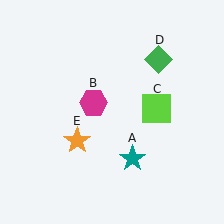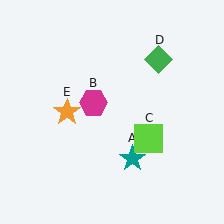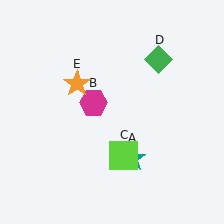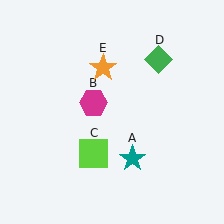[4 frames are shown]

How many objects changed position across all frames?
2 objects changed position: lime square (object C), orange star (object E).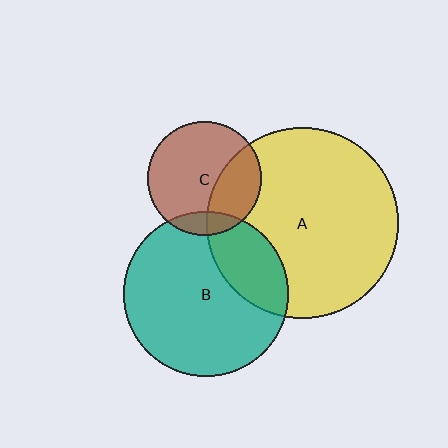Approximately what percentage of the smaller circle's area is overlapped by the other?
Approximately 30%.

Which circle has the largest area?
Circle A (yellow).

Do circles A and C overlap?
Yes.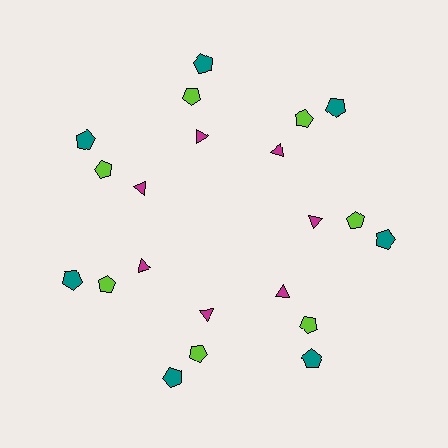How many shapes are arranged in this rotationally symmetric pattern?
There are 21 shapes, arranged in 7 groups of 3.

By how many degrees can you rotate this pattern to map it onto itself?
The pattern maps onto itself every 51 degrees of rotation.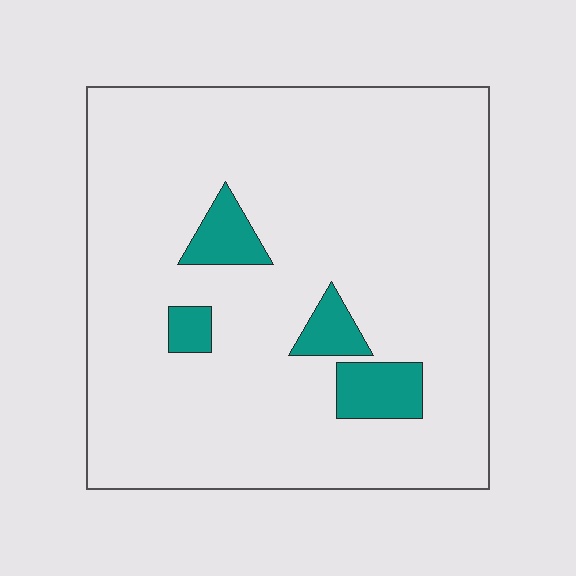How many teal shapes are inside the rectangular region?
4.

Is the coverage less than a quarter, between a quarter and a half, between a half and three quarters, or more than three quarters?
Less than a quarter.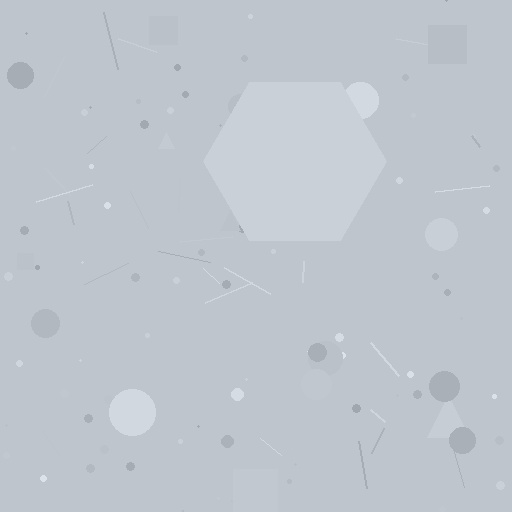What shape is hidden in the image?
A hexagon is hidden in the image.